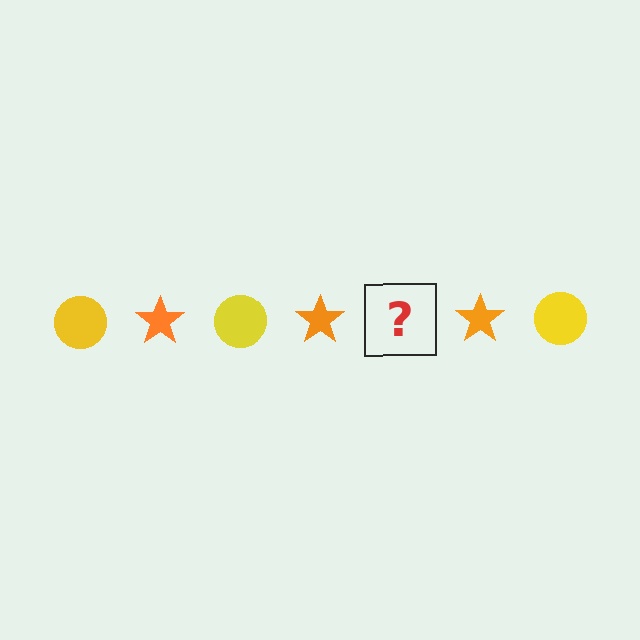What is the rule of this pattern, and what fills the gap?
The rule is that the pattern alternates between yellow circle and orange star. The gap should be filled with a yellow circle.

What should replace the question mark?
The question mark should be replaced with a yellow circle.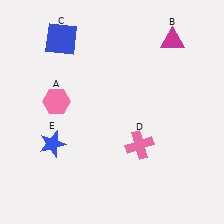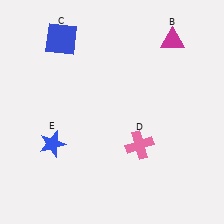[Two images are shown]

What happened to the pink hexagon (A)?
The pink hexagon (A) was removed in Image 2. It was in the top-left area of Image 1.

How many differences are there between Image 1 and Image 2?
There is 1 difference between the two images.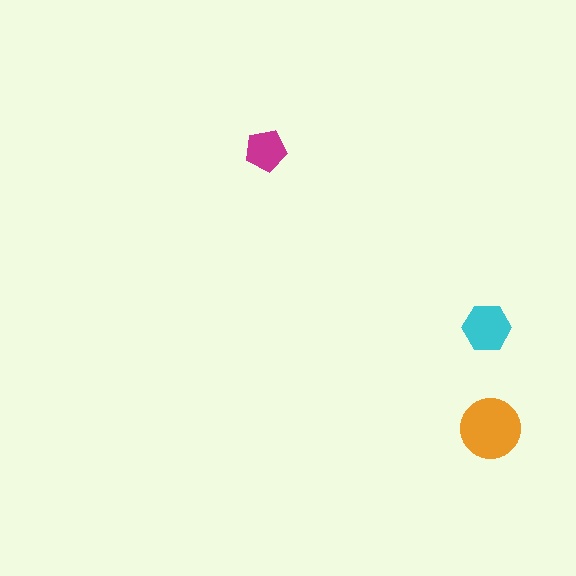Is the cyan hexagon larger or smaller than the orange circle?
Smaller.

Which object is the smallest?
The magenta pentagon.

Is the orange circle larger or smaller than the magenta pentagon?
Larger.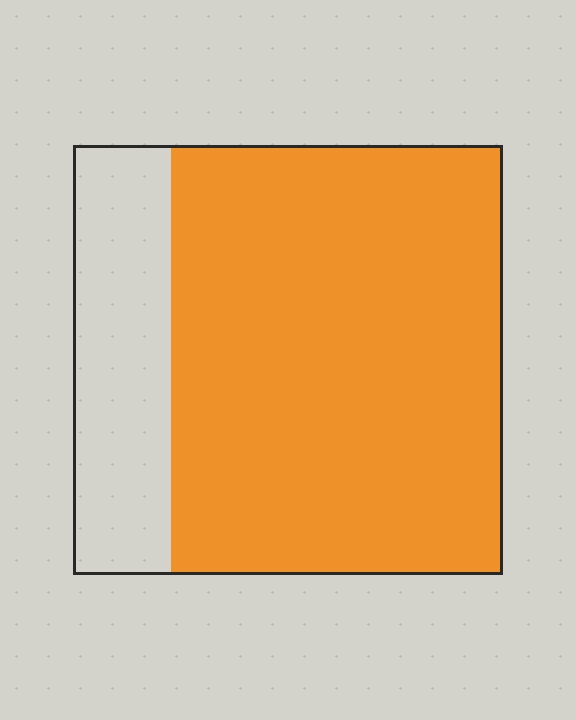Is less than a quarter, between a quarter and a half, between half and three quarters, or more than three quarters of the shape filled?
More than three quarters.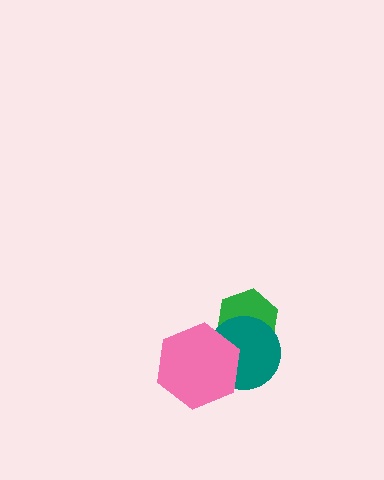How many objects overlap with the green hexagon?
2 objects overlap with the green hexagon.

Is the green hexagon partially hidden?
Yes, it is partially covered by another shape.